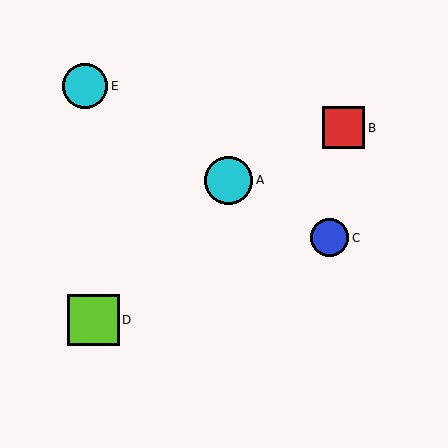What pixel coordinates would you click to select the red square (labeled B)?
Click at (344, 128) to select the red square B.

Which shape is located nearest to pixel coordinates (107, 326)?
The lime square (labeled D) at (93, 320) is nearest to that location.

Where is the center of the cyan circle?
The center of the cyan circle is at (85, 86).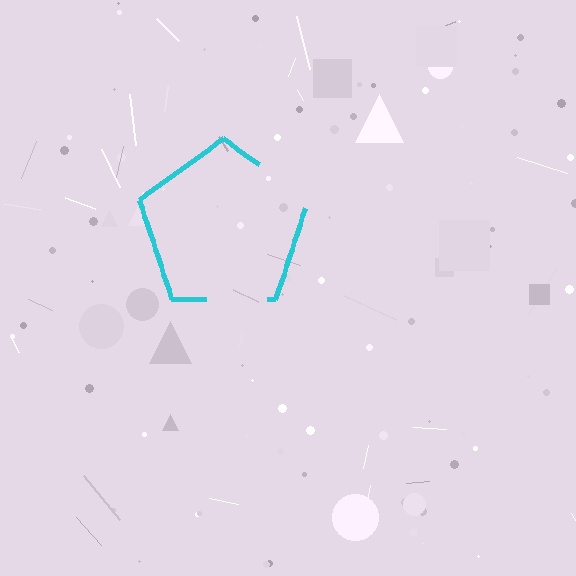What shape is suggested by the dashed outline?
The dashed outline suggests a pentagon.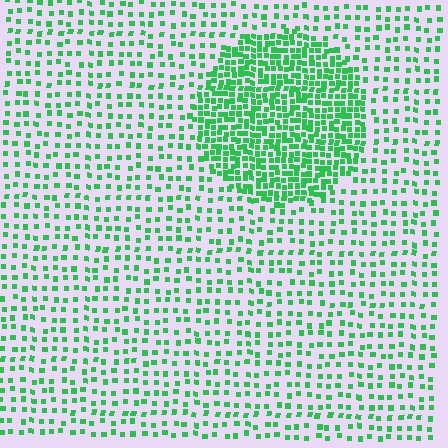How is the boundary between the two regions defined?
The boundary is defined by a change in element density (approximately 2.5x ratio). All elements are the same color, size, and shape.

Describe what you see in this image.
The image contains small green elements arranged at two different densities. A circle-shaped region is visible where the elements are more densely packed than the surrounding area.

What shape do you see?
I see a circle.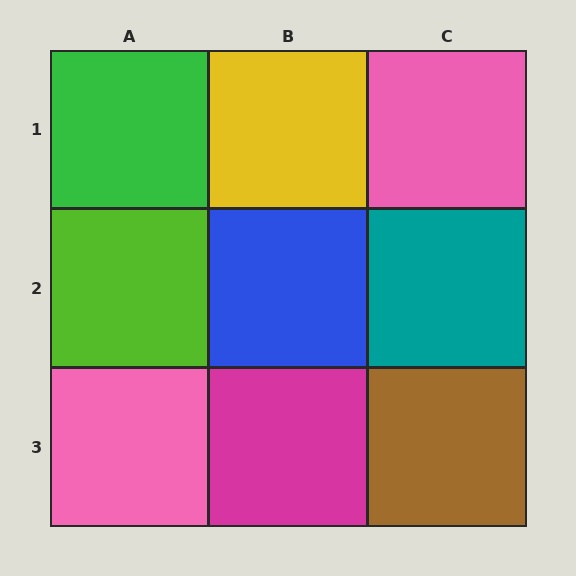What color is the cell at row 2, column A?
Lime.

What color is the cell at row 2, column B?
Blue.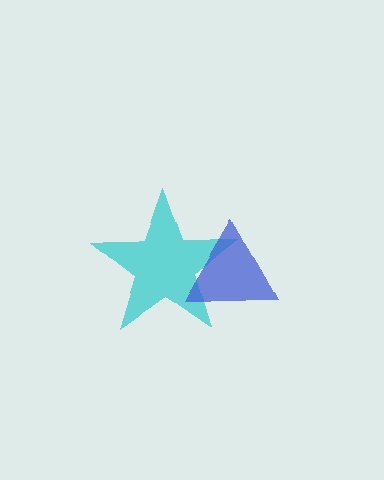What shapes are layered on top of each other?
The layered shapes are: a cyan star, a blue triangle.